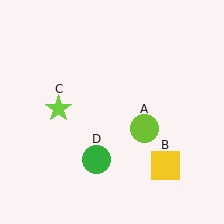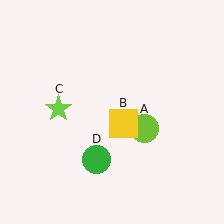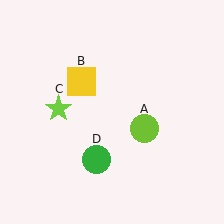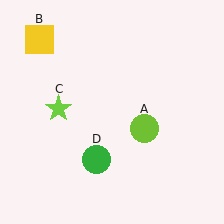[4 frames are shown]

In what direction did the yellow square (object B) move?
The yellow square (object B) moved up and to the left.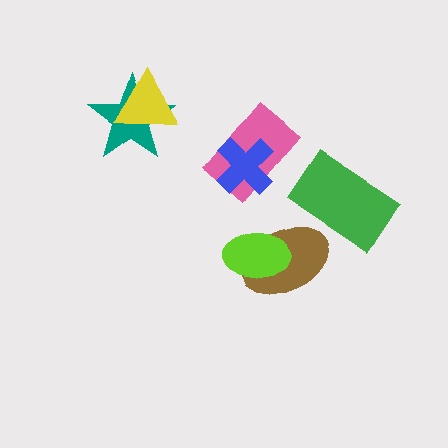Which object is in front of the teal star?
The yellow triangle is in front of the teal star.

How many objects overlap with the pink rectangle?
1 object overlaps with the pink rectangle.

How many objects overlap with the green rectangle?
1 object overlaps with the green rectangle.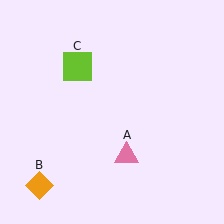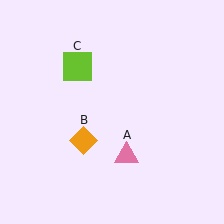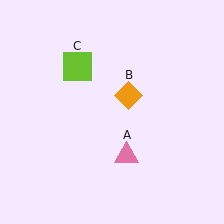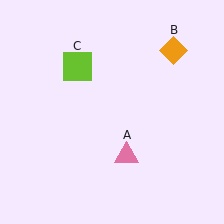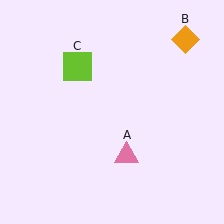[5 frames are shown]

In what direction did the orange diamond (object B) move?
The orange diamond (object B) moved up and to the right.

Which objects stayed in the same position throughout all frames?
Pink triangle (object A) and lime square (object C) remained stationary.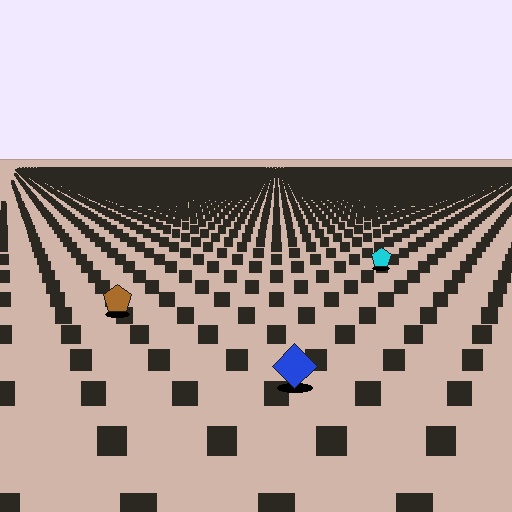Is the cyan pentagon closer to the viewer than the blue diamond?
No. The blue diamond is closer — you can tell from the texture gradient: the ground texture is coarser near it.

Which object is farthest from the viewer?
The cyan pentagon is farthest from the viewer. It appears smaller and the ground texture around it is denser.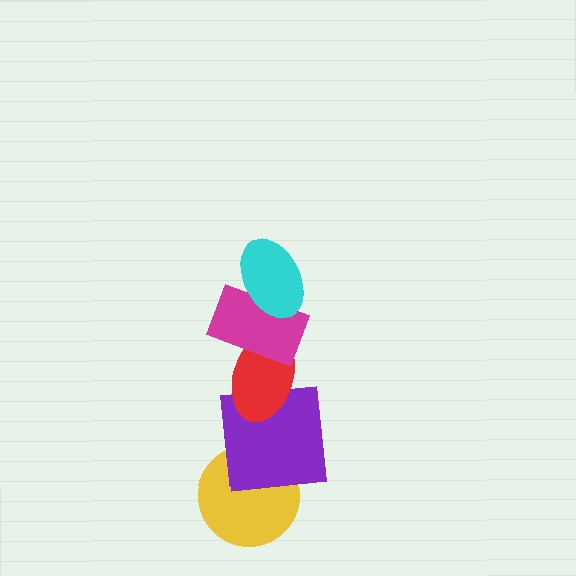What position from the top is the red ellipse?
The red ellipse is 3rd from the top.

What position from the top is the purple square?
The purple square is 4th from the top.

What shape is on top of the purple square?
The red ellipse is on top of the purple square.